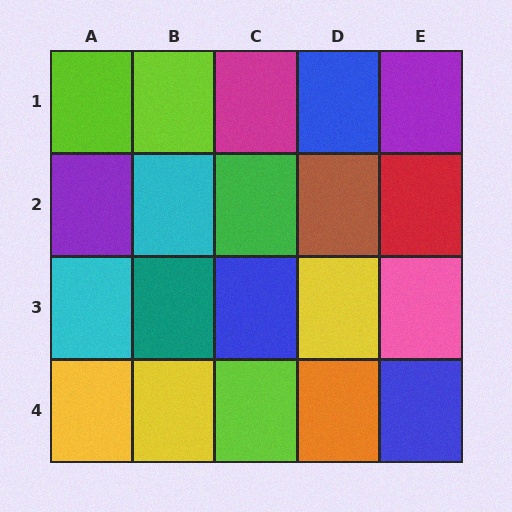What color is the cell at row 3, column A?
Cyan.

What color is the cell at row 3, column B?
Teal.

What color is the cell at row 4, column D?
Orange.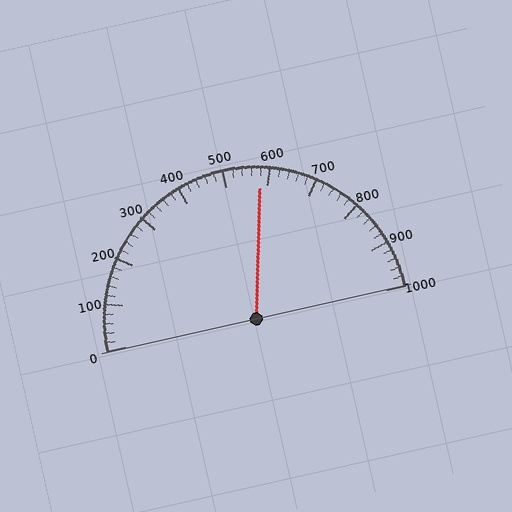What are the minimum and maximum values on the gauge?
The gauge ranges from 0 to 1000.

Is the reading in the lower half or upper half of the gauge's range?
The reading is in the upper half of the range (0 to 1000).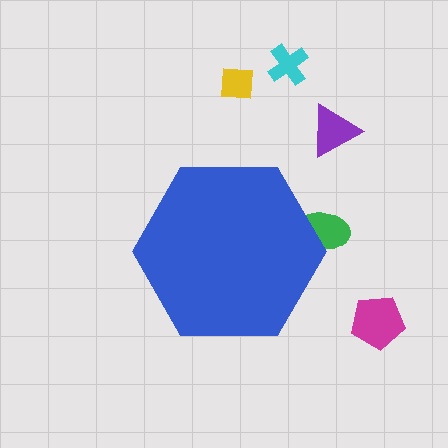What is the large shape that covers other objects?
A blue hexagon.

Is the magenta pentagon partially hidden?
No, the magenta pentagon is fully visible.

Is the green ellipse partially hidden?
Yes, the green ellipse is partially hidden behind the blue hexagon.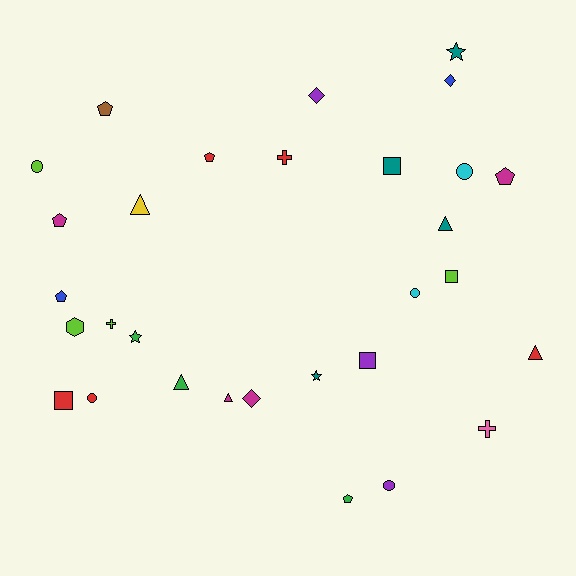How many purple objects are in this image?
There are 3 purple objects.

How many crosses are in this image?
There are 3 crosses.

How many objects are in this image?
There are 30 objects.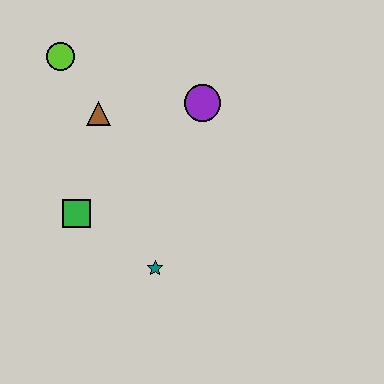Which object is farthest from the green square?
The purple circle is farthest from the green square.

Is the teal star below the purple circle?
Yes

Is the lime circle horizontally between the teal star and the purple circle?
No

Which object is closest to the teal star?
The green square is closest to the teal star.